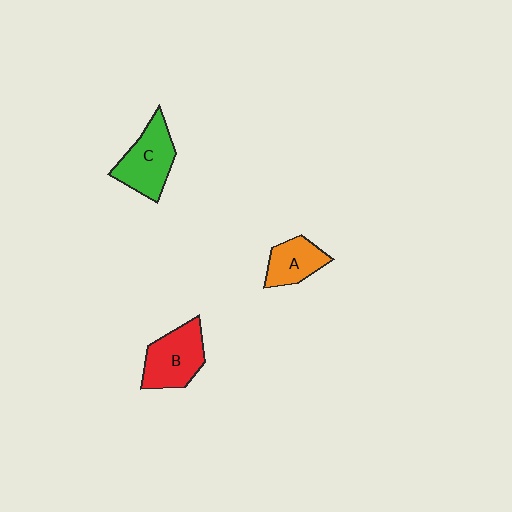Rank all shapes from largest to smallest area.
From largest to smallest: C (green), B (red), A (orange).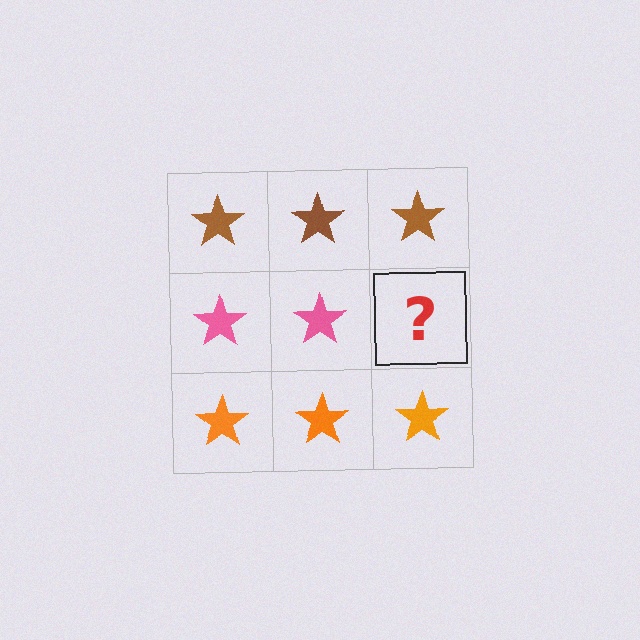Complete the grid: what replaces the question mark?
The question mark should be replaced with a pink star.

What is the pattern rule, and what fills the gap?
The rule is that each row has a consistent color. The gap should be filled with a pink star.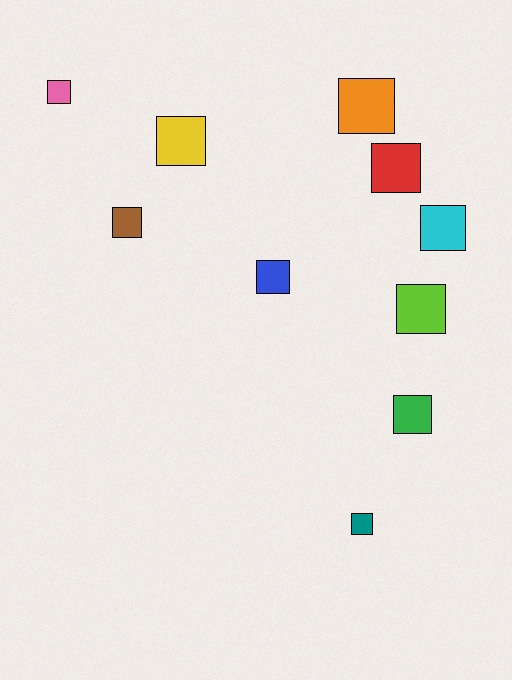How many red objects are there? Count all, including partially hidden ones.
There is 1 red object.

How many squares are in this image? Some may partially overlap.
There are 10 squares.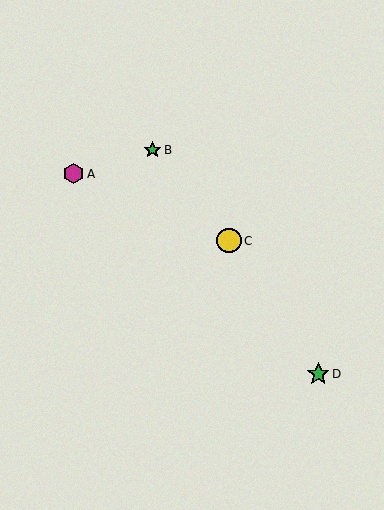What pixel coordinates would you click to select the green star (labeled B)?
Click at (152, 150) to select the green star B.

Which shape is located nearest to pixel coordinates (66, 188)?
The magenta hexagon (labeled A) at (74, 174) is nearest to that location.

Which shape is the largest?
The yellow circle (labeled C) is the largest.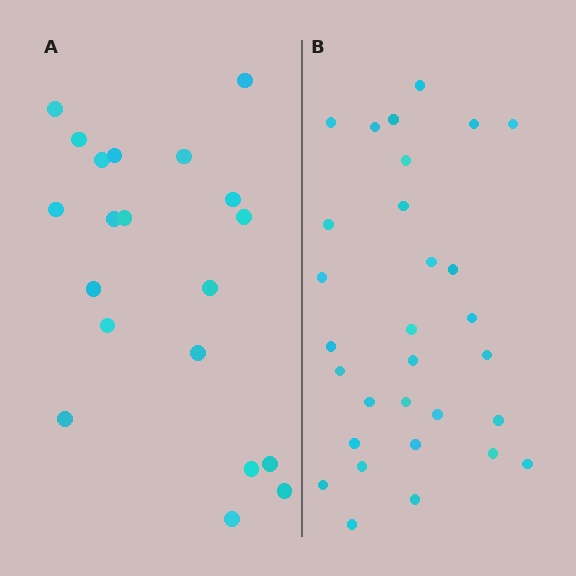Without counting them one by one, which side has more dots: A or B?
Region B (the right region) has more dots.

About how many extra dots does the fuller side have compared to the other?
Region B has roughly 10 or so more dots than region A.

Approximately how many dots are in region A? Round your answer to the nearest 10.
About 20 dots.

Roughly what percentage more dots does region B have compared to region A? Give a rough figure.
About 50% more.